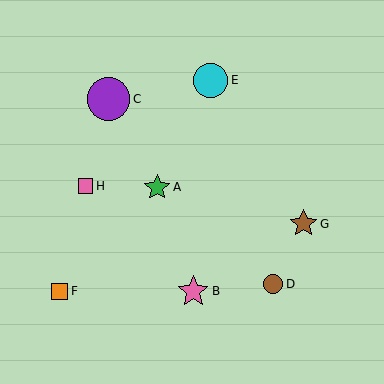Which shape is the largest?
The purple circle (labeled C) is the largest.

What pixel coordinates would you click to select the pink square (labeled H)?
Click at (86, 186) to select the pink square H.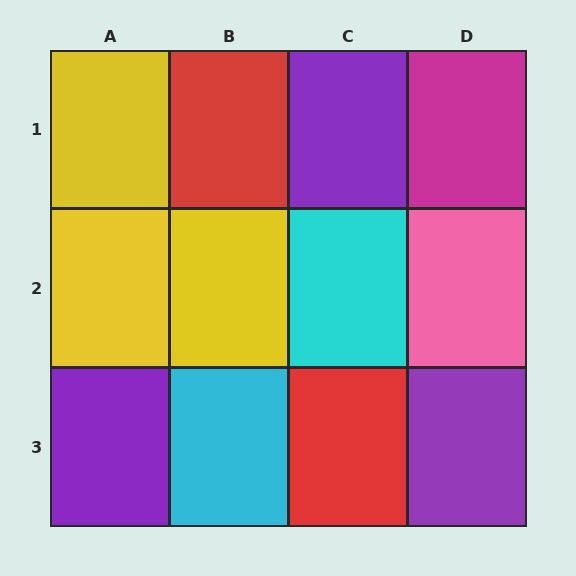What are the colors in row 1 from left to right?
Yellow, red, purple, magenta.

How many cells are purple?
3 cells are purple.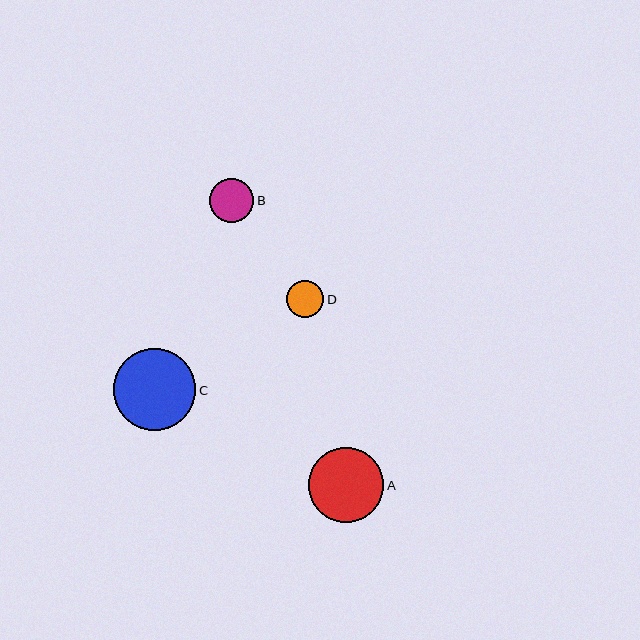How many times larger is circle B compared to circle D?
Circle B is approximately 1.2 times the size of circle D.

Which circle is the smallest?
Circle D is the smallest with a size of approximately 37 pixels.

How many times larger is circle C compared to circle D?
Circle C is approximately 2.2 times the size of circle D.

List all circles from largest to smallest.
From largest to smallest: C, A, B, D.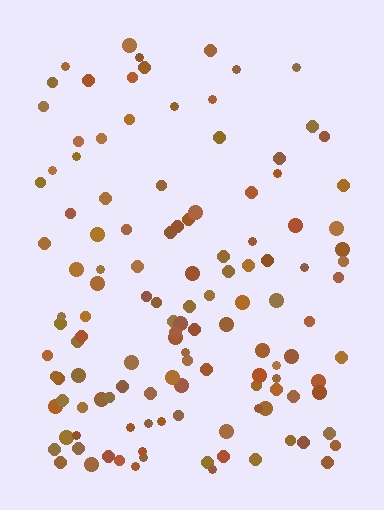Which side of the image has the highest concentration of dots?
The bottom.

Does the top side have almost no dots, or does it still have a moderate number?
Still a moderate number, just noticeably fewer than the bottom.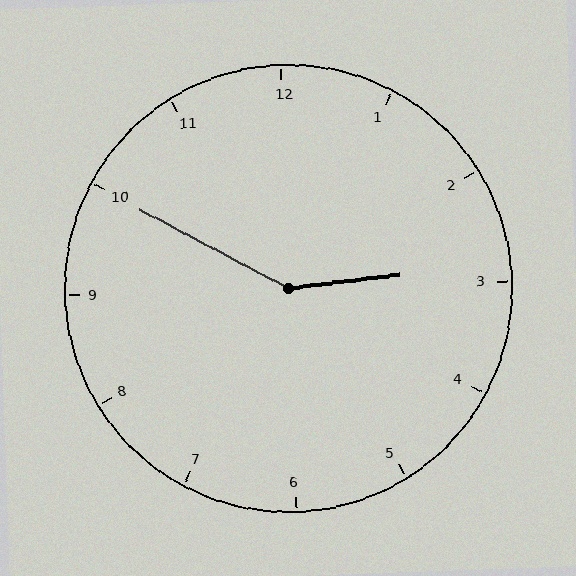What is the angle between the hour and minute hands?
Approximately 145 degrees.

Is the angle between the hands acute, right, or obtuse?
It is obtuse.